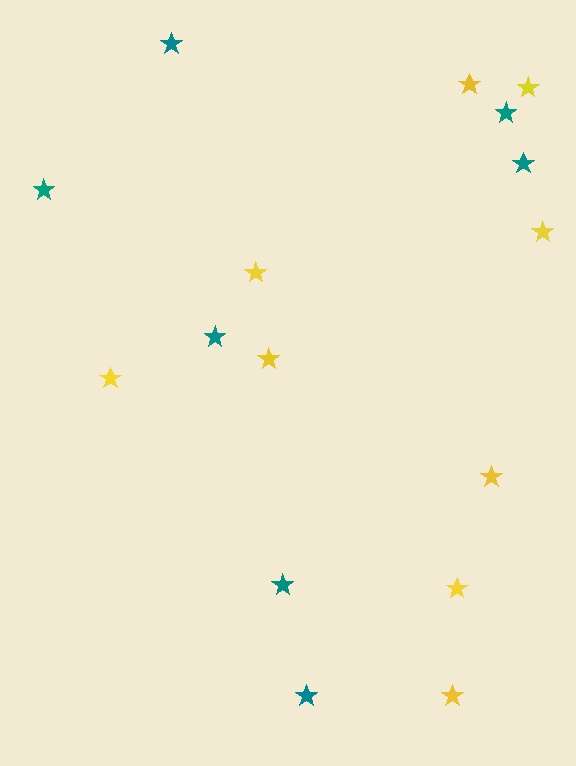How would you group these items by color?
There are 2 groups: one group of teal stars (7) and one group of yellow stars (9).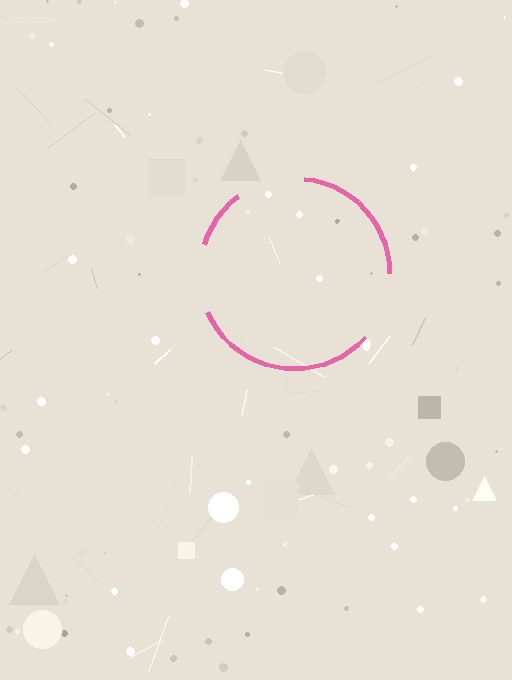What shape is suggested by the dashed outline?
The dashed outline suggests a circle.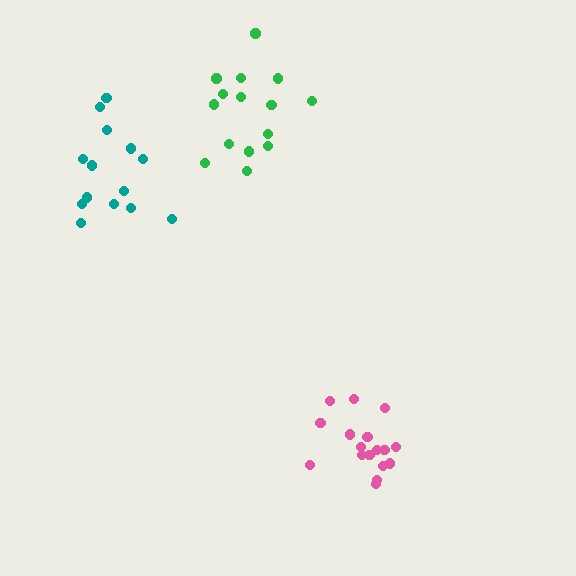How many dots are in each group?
Group 1: 15 dots, Group 2: 14 dots, Group 3: 17 dots (46 total).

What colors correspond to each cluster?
The clusters are colored: green, teal, pink.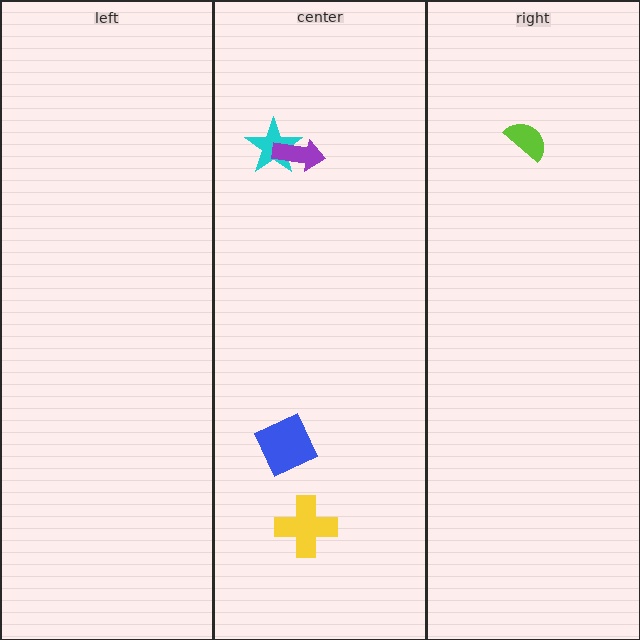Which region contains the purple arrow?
The center region.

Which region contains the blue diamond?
The center region.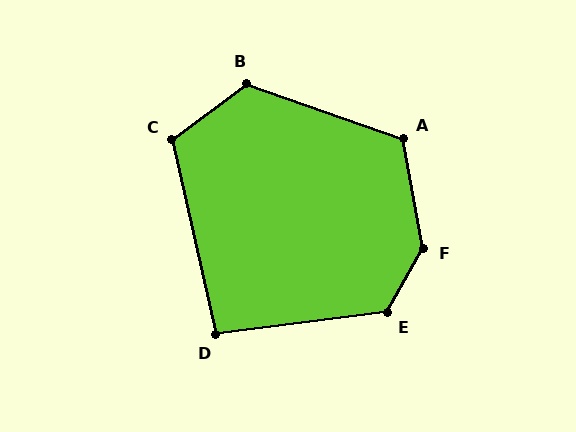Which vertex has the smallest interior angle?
D, at approximately 95 degrees.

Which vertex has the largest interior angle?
F, at approximately 141 degrees.